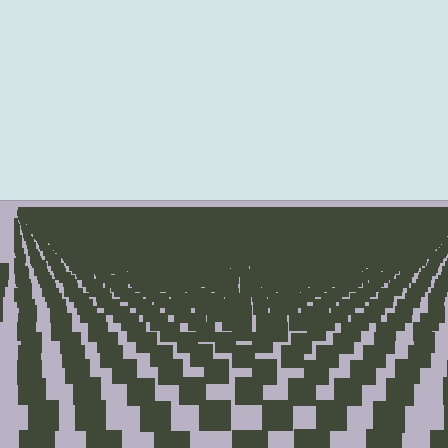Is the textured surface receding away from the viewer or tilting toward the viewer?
The surface is receding away from the viewer. Texture elements get smaller and denser toward the top.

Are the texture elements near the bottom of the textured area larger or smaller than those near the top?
Larger. Near the bottom, elements are closer to the viewer and appear at a bigger on-screen size.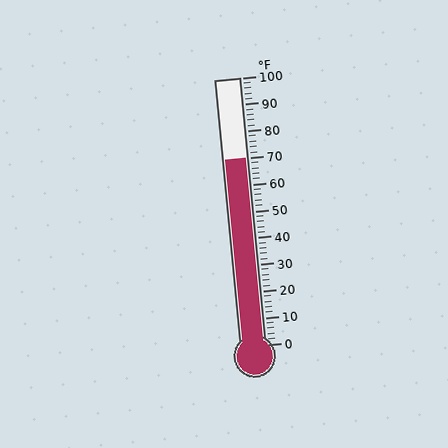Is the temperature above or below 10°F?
The temperature is above 10°F.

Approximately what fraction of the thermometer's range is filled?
The thermometer is filled to approximately 70% of its range.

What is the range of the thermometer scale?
The thermometer scale ranges from 0°F to 100°F.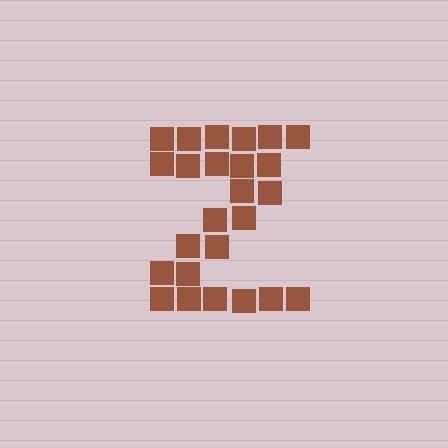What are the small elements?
The small elements are squares.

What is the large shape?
The large shape is the letter Z.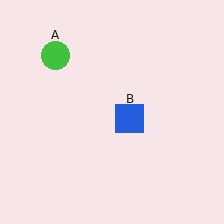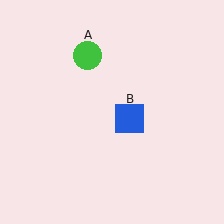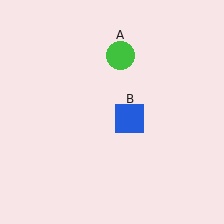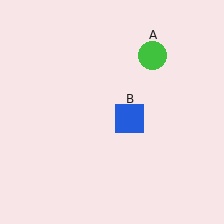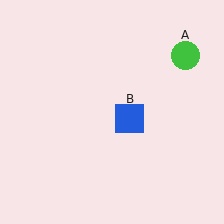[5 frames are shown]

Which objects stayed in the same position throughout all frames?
Blue square (object B) remained stationary.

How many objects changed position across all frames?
1 object changed position: green circle (object A).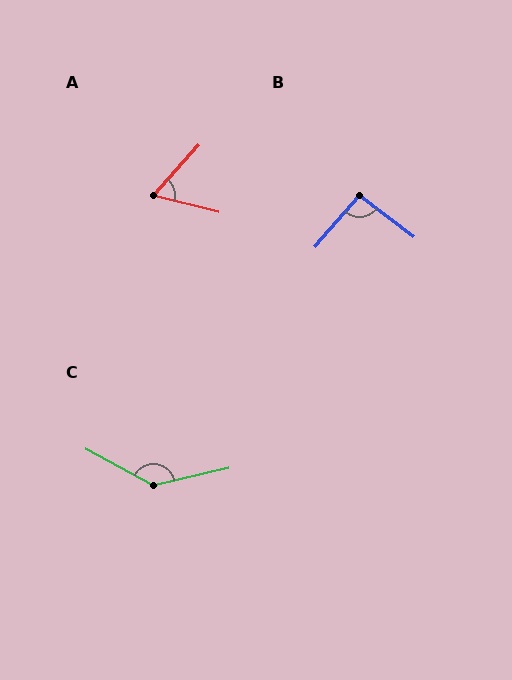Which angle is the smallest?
A, at approximately 62 degrees.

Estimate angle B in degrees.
Approximately 94 degrees.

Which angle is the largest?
C, at approximately 138 degrees.